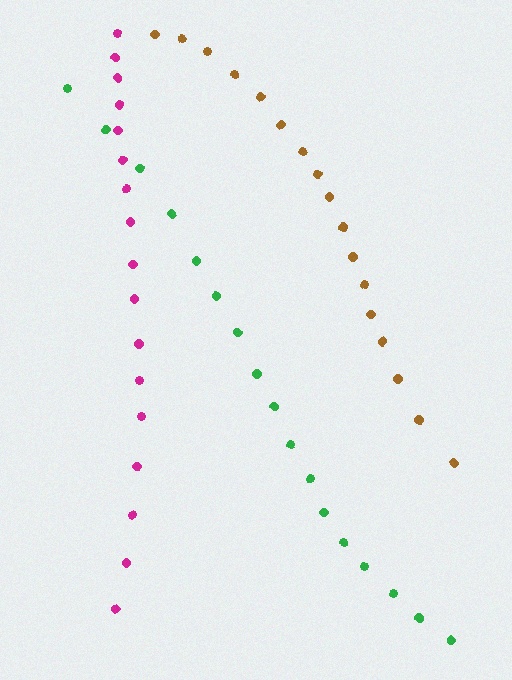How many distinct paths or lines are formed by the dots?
There are 3 distinct paths.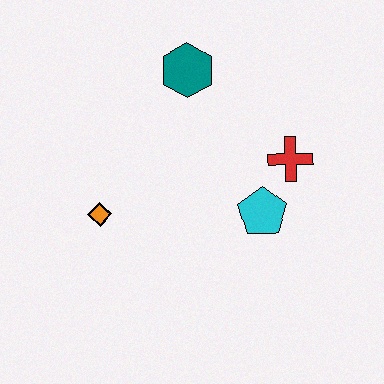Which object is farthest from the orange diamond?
The red cross is farthest from the orange diamond.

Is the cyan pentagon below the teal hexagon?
Yes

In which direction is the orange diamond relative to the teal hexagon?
The orange diamond is below the teal hexagon.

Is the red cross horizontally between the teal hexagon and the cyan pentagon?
No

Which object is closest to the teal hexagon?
The red cross is closest to the teal hexagon.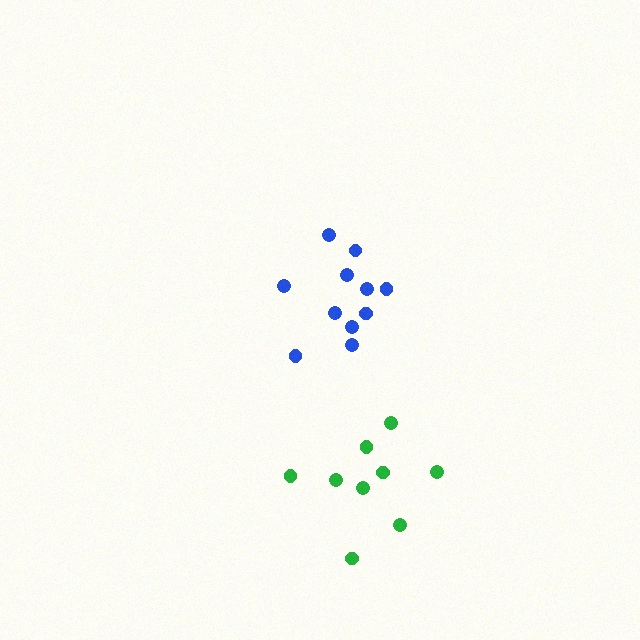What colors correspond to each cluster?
The clusters are colored: green, blue.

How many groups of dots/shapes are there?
There are 2 groups.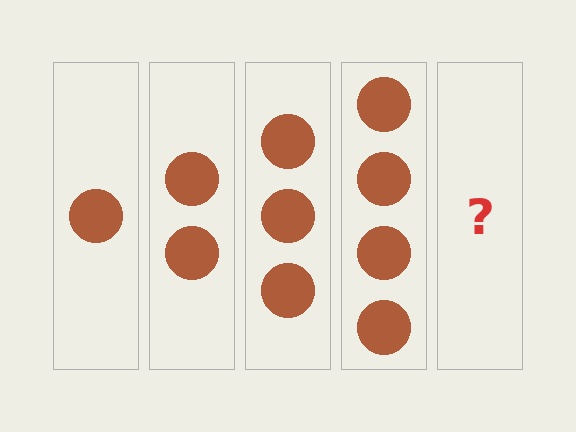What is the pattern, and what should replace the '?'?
The pattern is that each step adds one more circle. The '?' should be 5 circles.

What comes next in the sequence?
The next element should be 5 circles.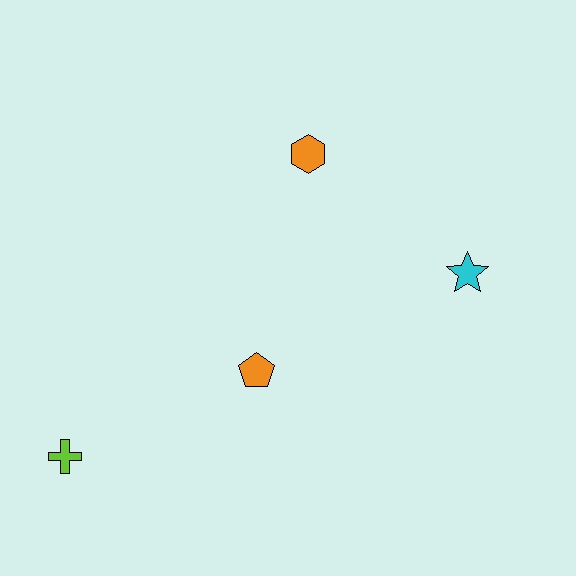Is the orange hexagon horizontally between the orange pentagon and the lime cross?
No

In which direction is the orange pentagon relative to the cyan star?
The orange pentagon is to the left of the cyan star.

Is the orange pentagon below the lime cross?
No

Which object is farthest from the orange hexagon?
The lime cross is farthest from the orange hexagon.